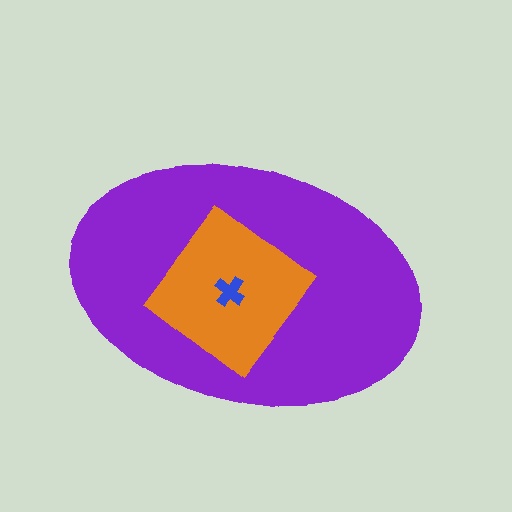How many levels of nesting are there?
3.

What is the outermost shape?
The purple ellipse.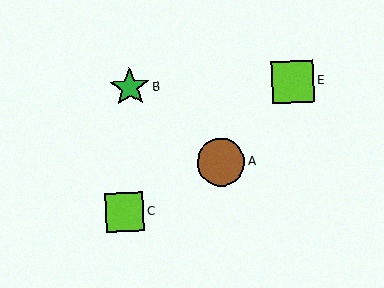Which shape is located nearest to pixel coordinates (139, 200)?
The lime square (labeled C) at (125, 212) is nearest to that location.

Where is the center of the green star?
The center of the green star is at (130, 87).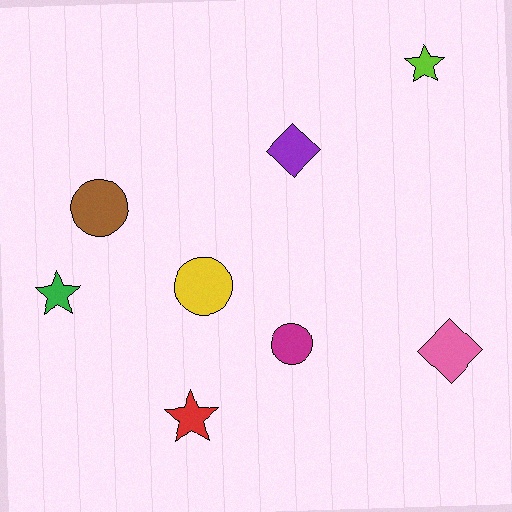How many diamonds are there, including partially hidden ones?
There are 2 diamonds.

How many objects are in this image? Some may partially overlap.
There are 8 objects.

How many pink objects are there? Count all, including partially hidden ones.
There is 1 pink object.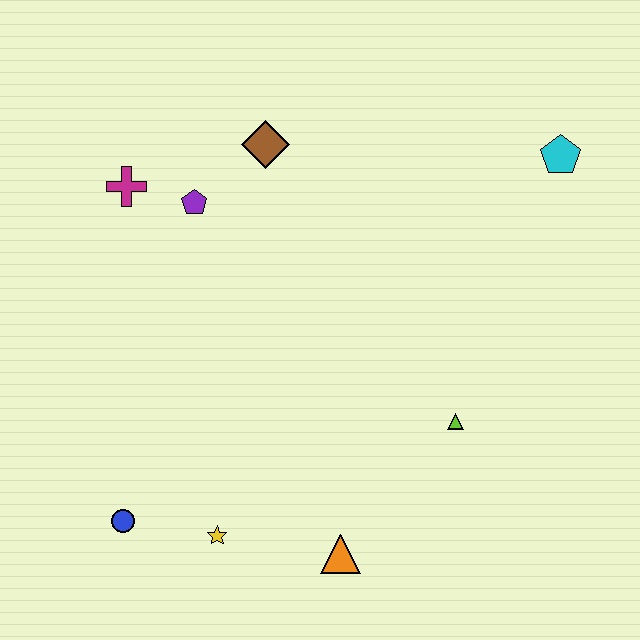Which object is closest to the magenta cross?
The purple pentagon is closest to the magenta cross.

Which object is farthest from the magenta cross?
The cyan pentagon is farthest from the magenta cross.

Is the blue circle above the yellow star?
Yes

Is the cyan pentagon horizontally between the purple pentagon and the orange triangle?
No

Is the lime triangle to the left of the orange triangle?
No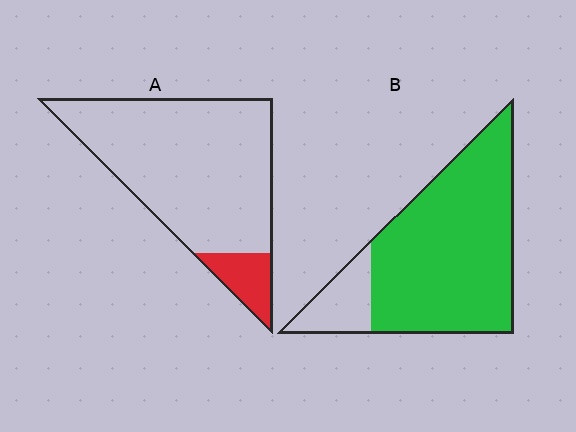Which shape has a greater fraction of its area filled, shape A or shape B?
Shape B.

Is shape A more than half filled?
No.